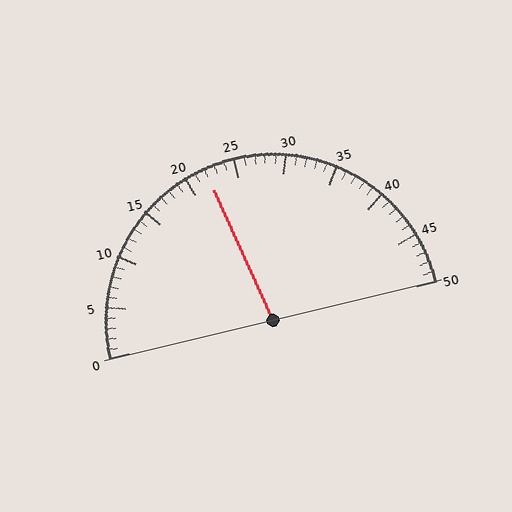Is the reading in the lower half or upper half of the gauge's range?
The reading is in the lower half of the range (0 to 50).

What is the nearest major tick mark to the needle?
The nearest major tick mark is 20.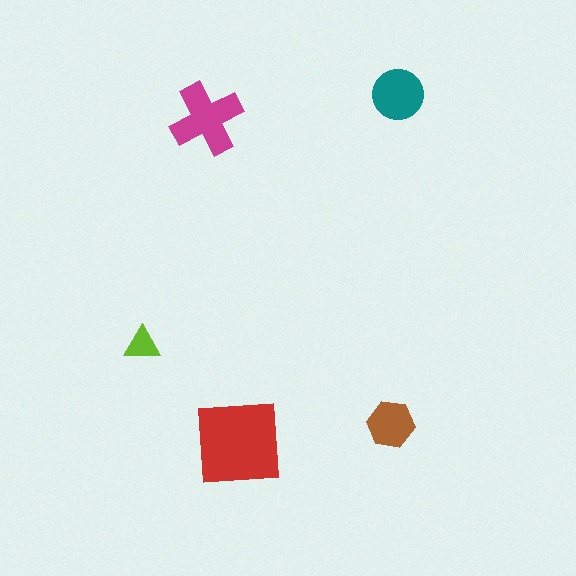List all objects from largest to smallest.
The red square, the magenta cross, the teal circle, the brown hexagon, the lime triangle.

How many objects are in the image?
There are 5 objects in the image.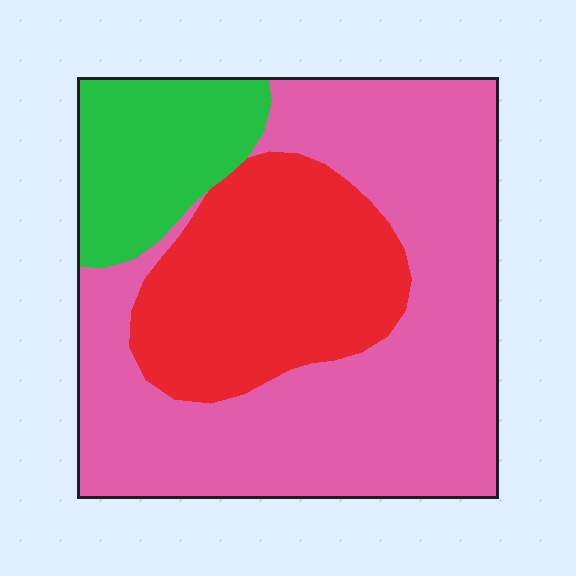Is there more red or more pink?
Pink.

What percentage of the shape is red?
Red covers 27% of the shape.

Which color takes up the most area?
Pink, at roughly 55%.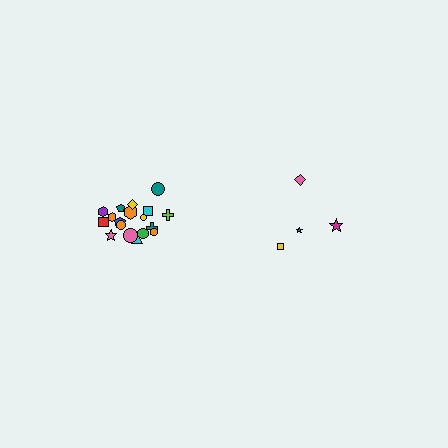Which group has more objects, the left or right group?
The left group.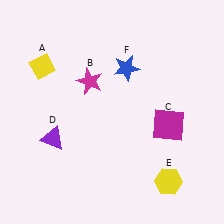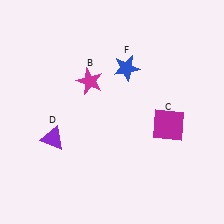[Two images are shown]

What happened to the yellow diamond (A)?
The yellow diamond (A) was removed in Image 2. It was in the top-left area of Image 1.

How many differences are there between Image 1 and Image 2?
There are 2 differences between the two images.